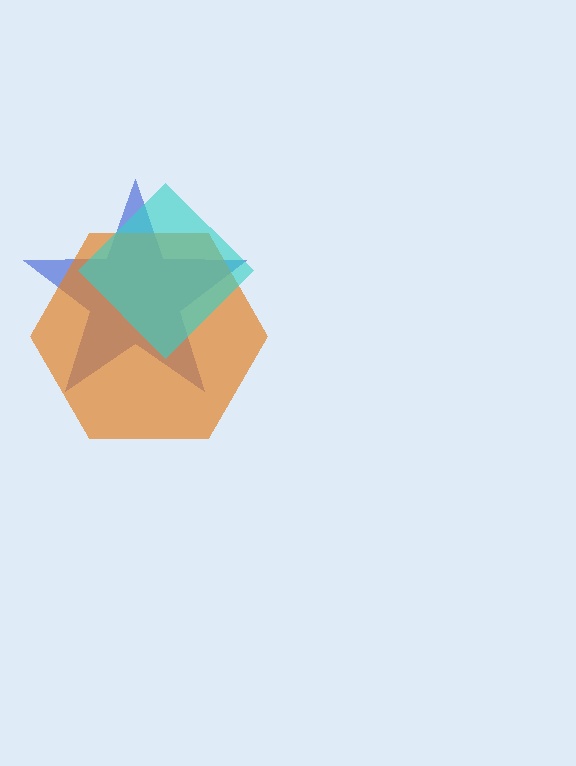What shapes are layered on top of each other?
The layered shapes are: a blue star, an orange hexagon, a cyan diamond.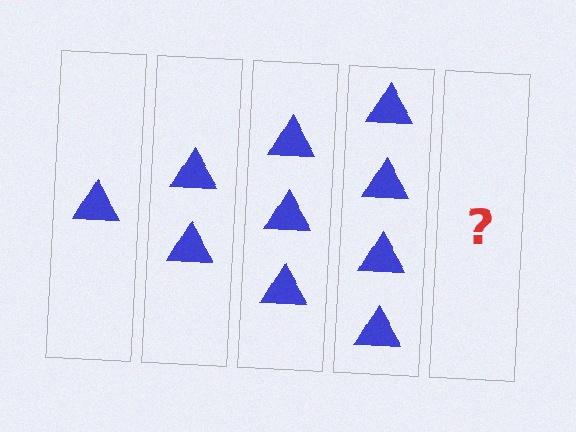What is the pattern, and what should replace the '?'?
The pattern is that each step adds one more triangle. The '?' should be 5 triangles.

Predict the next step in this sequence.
The next step is 5 triangles.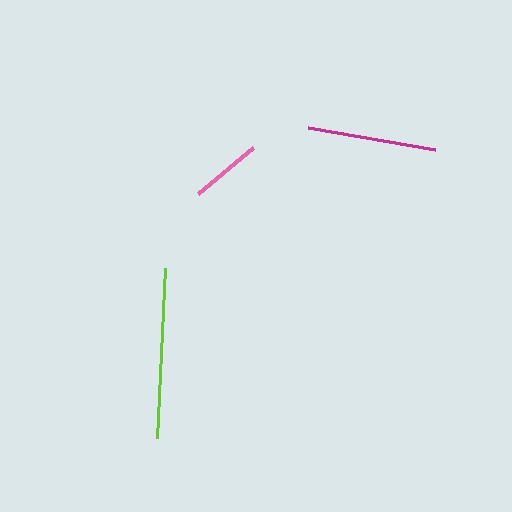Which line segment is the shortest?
The pink line is the shortest at approximately 71 pixels.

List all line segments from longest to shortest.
From longest to shortest: lime, magenta, pink.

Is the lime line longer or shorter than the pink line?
The lime line is longer than the pink line.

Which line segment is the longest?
The lime line is the longest at approximately 170 pixels.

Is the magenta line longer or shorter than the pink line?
The magenta line is longer than the pink line.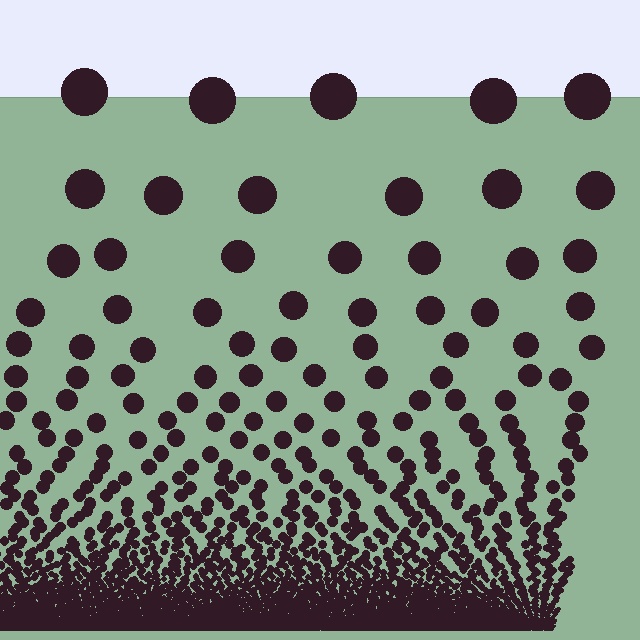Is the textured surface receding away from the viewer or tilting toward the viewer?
The surface appears to tilt toward the viewer. Texture elements get larger and sparser toward the top.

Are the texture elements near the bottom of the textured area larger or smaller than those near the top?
Smaller. The gradient is inverted — elements near the bottom are smaller and denser.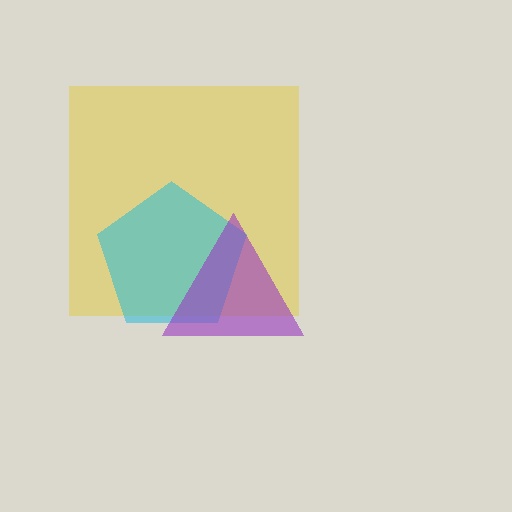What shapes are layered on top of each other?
The layered shapes are: a yellow square, a cyan pentagon, a purple triangle.